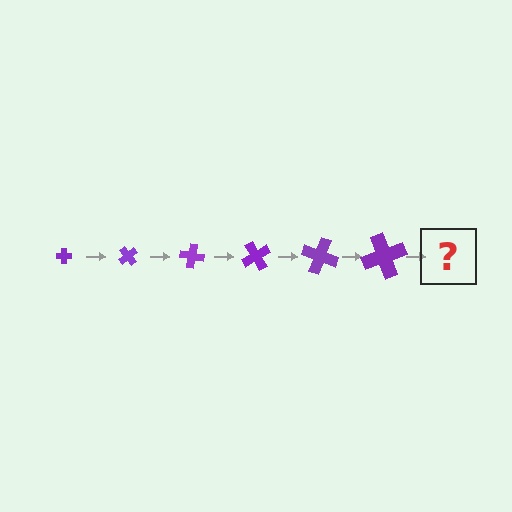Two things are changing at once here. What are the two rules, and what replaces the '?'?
The two rules are that the cross grows larger each step and it rotates 50 degrees each step. The '?' should be a cross, larger than the previous one and rotated 300 degrees from the start.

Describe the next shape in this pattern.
It should be a cross, larger than the previous one and rotated 300 degrees from the start.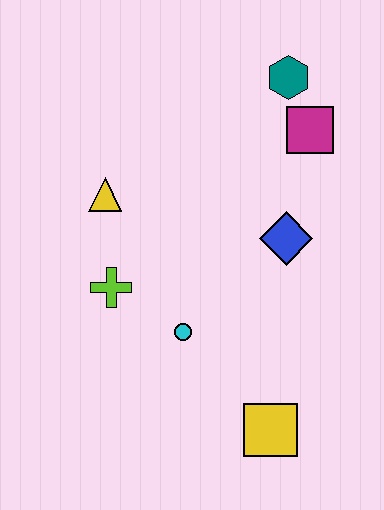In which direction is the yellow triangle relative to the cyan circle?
The yellow triangle is above the cyan circle.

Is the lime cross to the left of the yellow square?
Yes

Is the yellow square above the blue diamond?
No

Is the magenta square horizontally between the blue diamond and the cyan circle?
No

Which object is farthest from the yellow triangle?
The yellow square is farthest from the yellow triangle.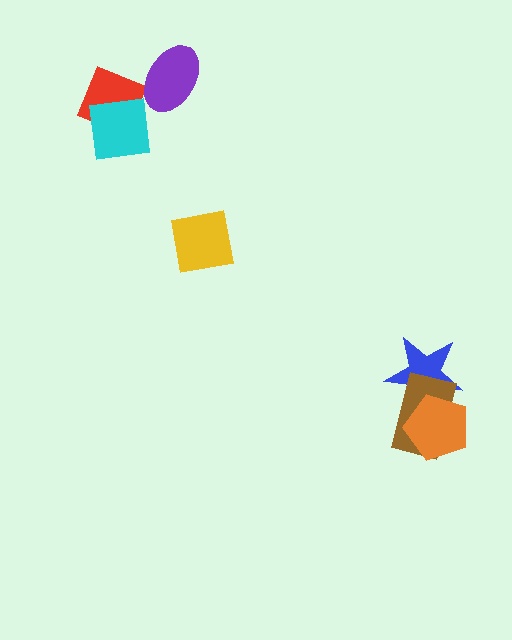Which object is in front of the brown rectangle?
The orange pentagon is in front of the brown rectangle.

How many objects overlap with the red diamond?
2 objects overlap with the red diamond.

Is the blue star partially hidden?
Yes, it is partially covered by another shape.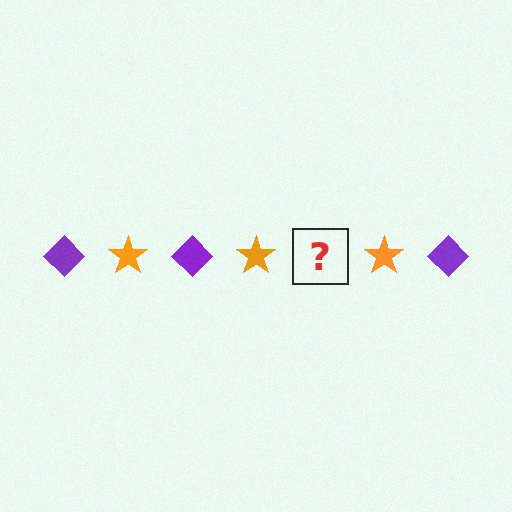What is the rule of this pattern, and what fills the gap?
The rule is that the pattern alternates between purple diamond and orange star. The gap should be filled with a purple diamond.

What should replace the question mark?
The question mark should be replaced with a purple diamond.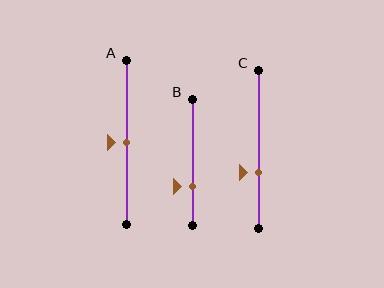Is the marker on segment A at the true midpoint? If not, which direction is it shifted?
Yes, the marker on segment A is at the true midpoint.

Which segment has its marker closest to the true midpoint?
Segment A has its marker closest to the true midpoint.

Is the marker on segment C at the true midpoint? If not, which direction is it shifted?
No, the marker on segment C is shifted downward by about 15% of the segment length.